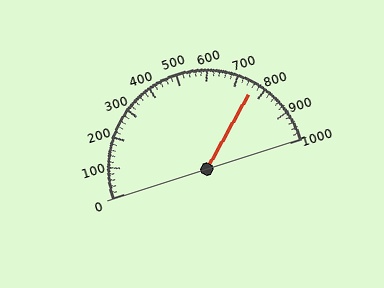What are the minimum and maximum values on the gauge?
The gauge ranges from 0 to 1000.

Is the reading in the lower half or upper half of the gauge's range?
The reading is in the upper half of the range (0 to 1000).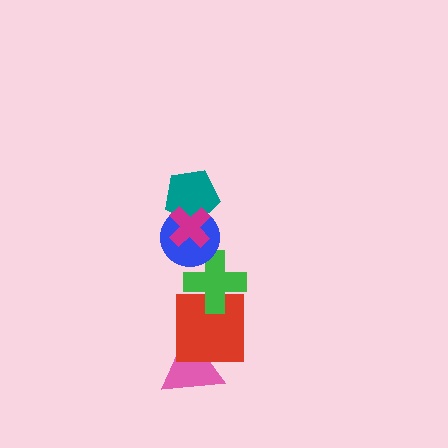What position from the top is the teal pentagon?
The teal pentagon is 2nd from the top.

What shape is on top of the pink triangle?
The red square is on top of the pink triangle.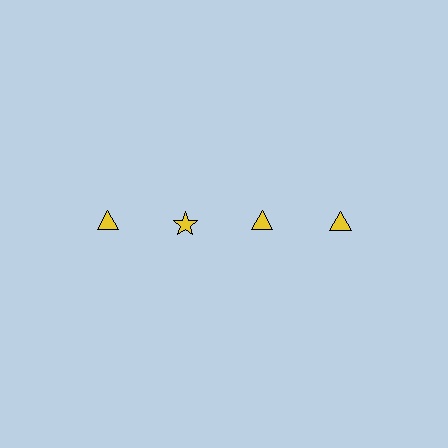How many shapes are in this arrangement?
There are 4 shapes arranged in a grid pattern.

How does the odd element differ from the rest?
It has a different shape: star instead of triangle.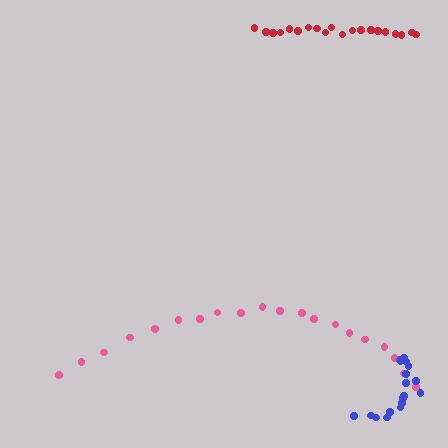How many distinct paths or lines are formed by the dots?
There are 3 distinct paths.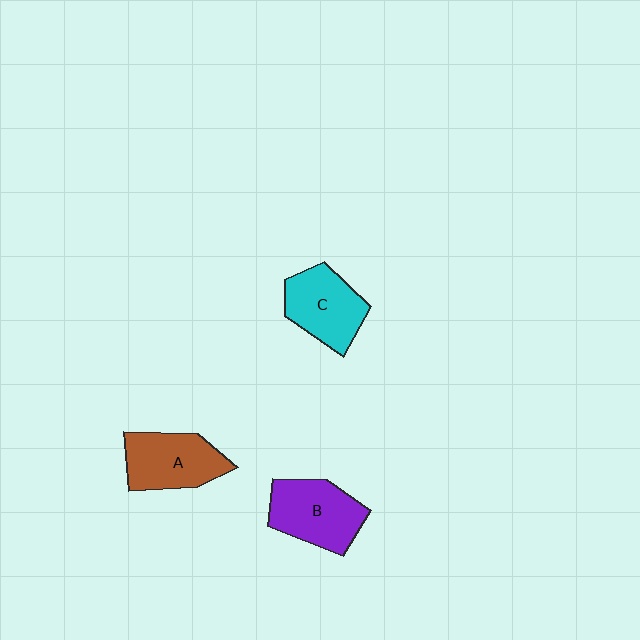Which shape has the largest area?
Shape B (purple).